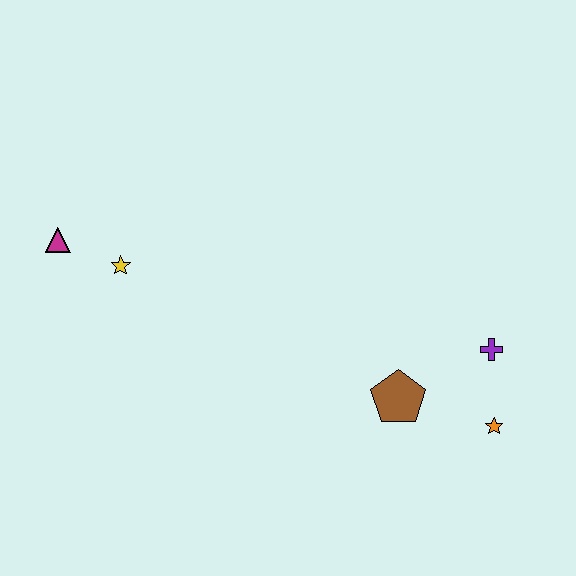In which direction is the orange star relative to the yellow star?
The orange star is to the right of the yellow star.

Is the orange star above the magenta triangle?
No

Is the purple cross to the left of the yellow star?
No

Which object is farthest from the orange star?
The magenta triangle is farthest from the orange star.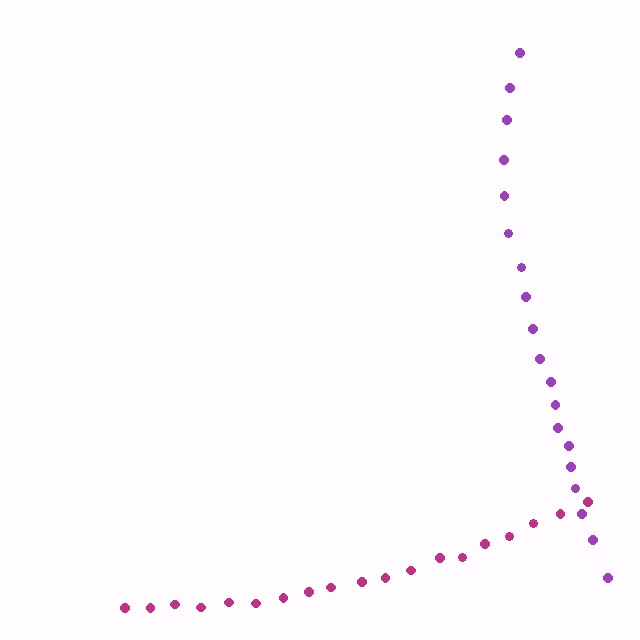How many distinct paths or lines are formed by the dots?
There are 2 distinct paths.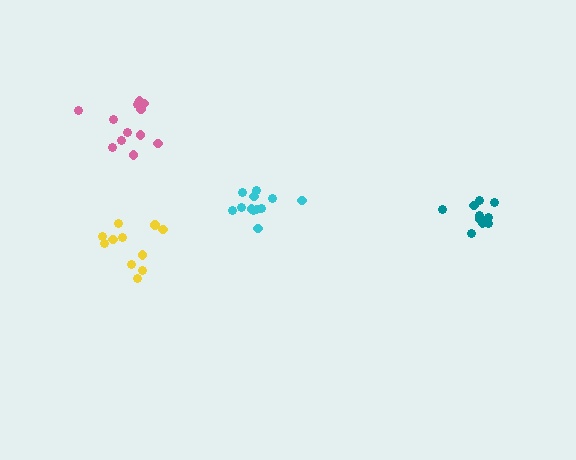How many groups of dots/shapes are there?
There are 4 groups.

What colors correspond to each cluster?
The clusters are colored: cyan, pink, yellow, teal.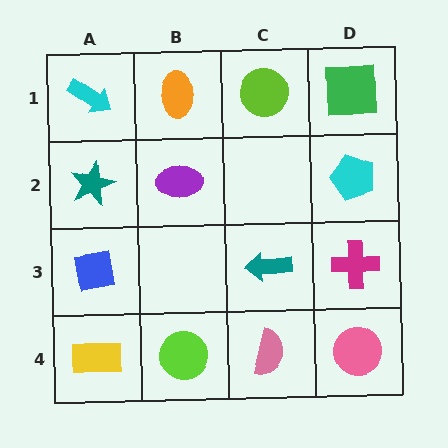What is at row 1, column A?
A cyan arrow.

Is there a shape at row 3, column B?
No, that cell is empty.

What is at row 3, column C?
A teal arrow.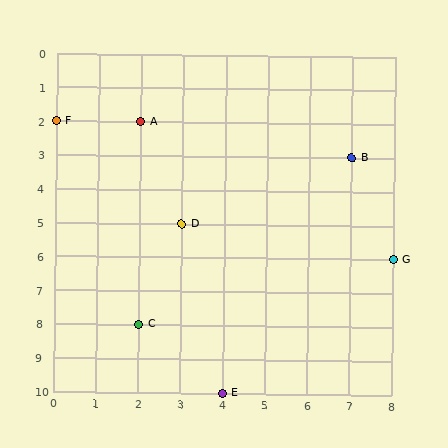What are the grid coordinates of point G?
Point G is at grid coordinates (8, 6).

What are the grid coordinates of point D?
Point D is at grid coordinates (3, 5).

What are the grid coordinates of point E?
Point E is at grid coordinates (4, 10).